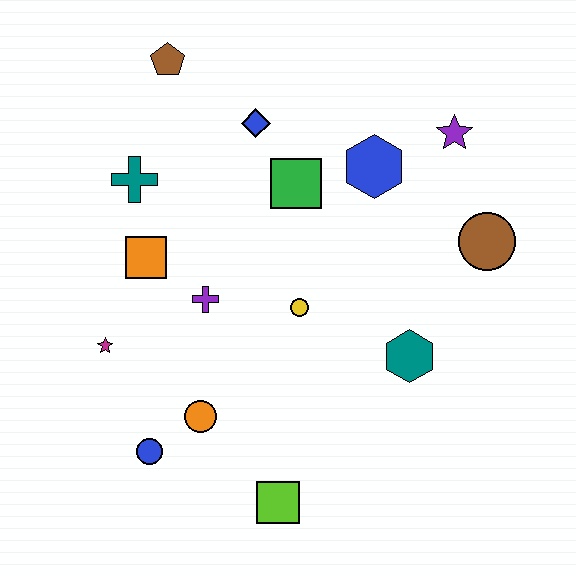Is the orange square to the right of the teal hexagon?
No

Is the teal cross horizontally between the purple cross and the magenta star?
Yes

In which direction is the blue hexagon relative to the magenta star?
The blue hexagon is to the right of the magenta star.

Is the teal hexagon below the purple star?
Yes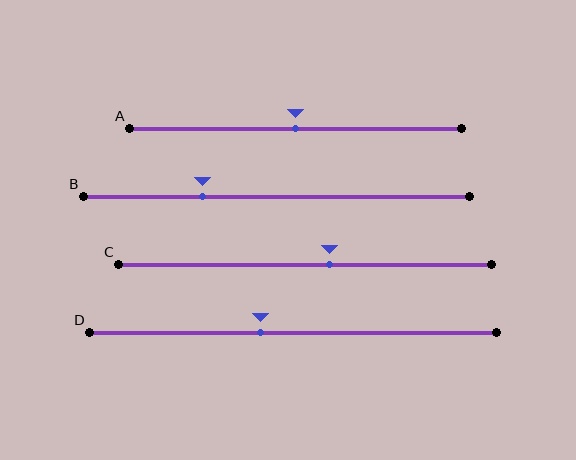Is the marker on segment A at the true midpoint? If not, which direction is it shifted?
Yes, the marker on segment A is at the true midpoint.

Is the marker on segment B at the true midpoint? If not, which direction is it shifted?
No, the marker on segment B is shifted to the left by about 19% of the segment length.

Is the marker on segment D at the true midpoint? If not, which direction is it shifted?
No, the marker on segment D is shifted to the left by about 8% of the segment length.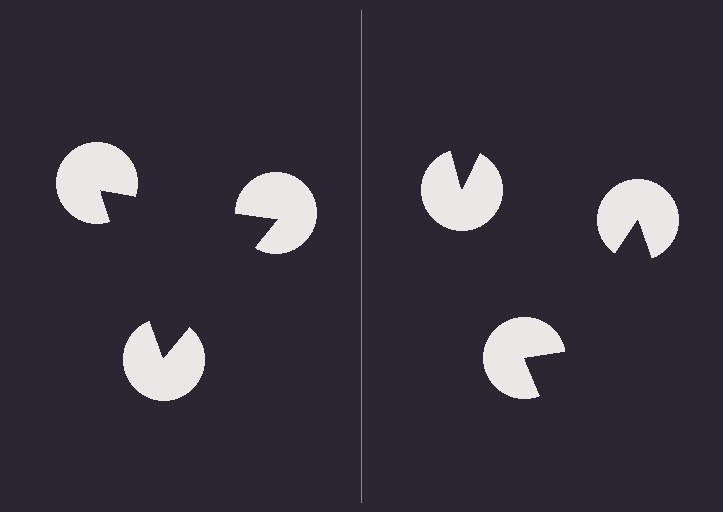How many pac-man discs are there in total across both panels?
6 — 3 on each side.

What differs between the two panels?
The pac-man discs are positioned identically on both sides; only the wedge orientations differ. On the left they align to a triangle; on the right they are misaligned.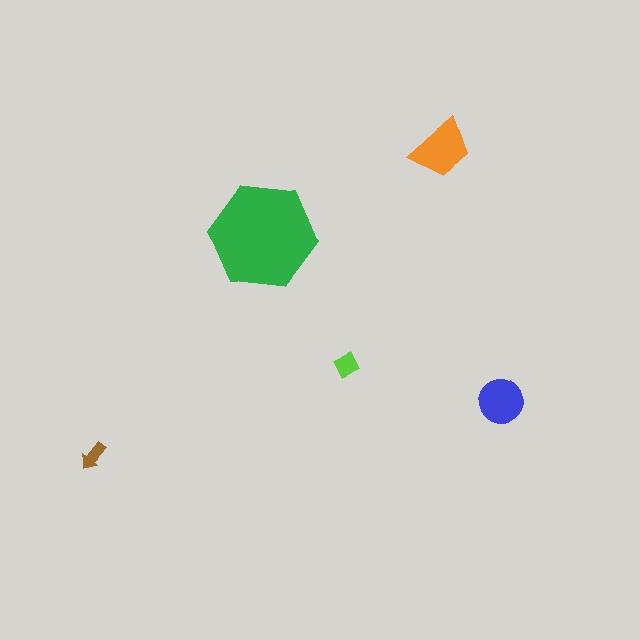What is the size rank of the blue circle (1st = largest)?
3rd.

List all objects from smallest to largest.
The brown arrow, the lime diamond, the blue circle, the orange trapezoid, the green hexagon.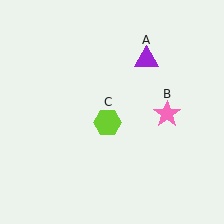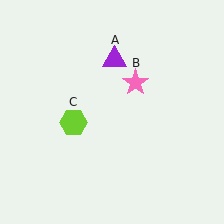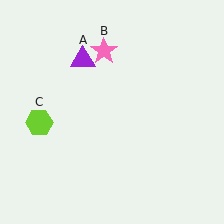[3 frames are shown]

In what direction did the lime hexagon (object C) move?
The lime hexagon (object C) moved left.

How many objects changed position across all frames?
3 objects changed position: purple triangle (object A), pink star (object B), lime hexagon (object C).